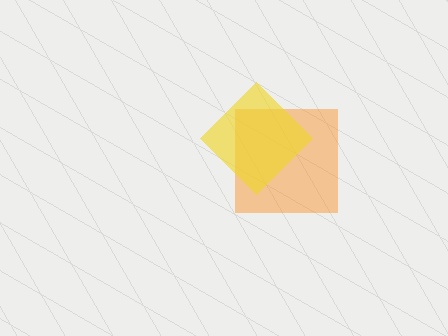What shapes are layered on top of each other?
The layered shapes are: an orange square, a yellow diamond.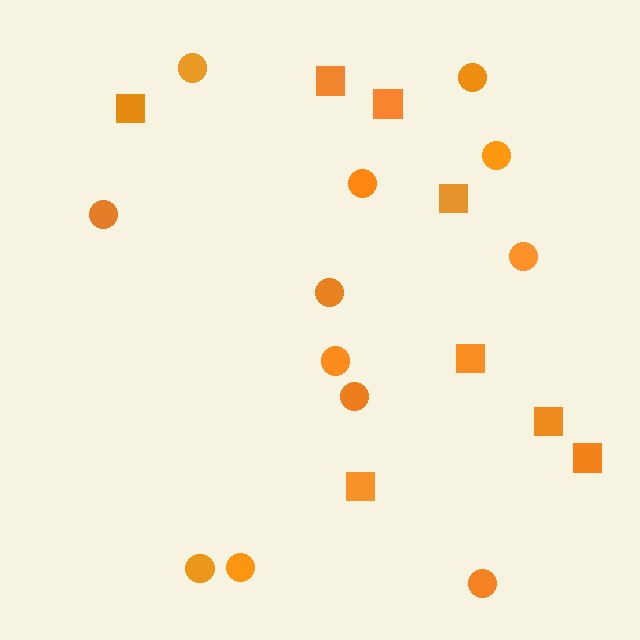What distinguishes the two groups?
There are 2 groups: one group of circles (12) and one group of squares (8).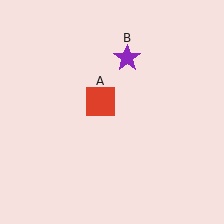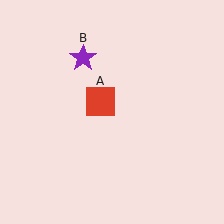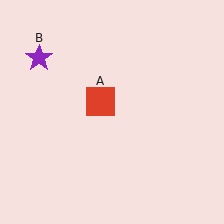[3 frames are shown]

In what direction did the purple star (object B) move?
The purple star (object B) moved left.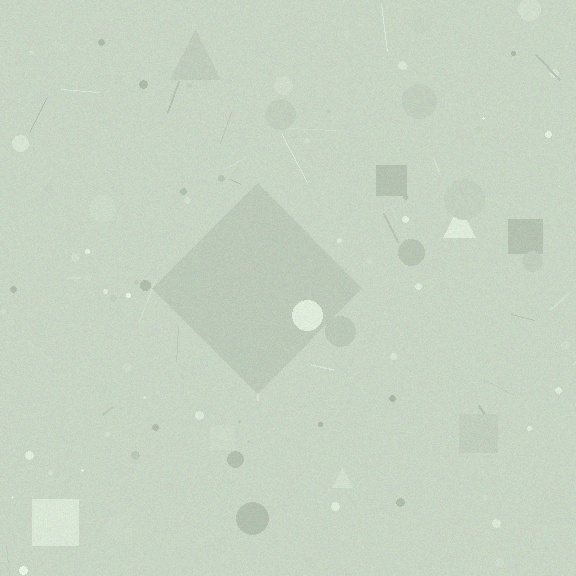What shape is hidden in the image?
A diamond is hidden in the image.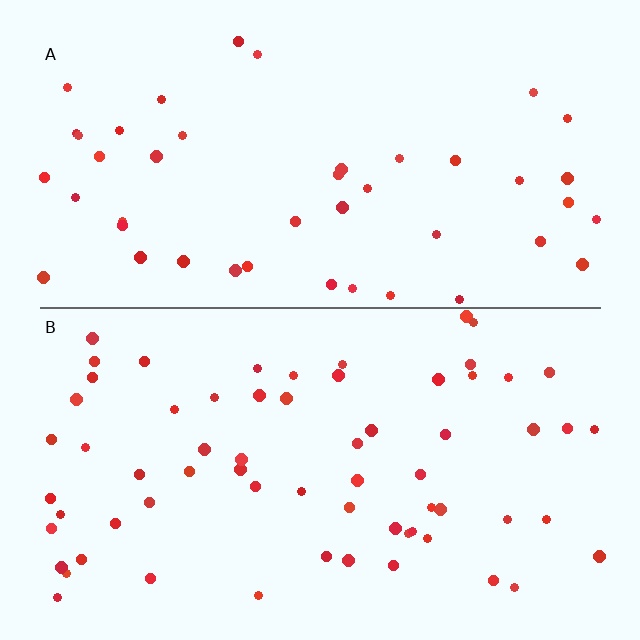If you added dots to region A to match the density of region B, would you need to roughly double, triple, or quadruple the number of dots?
Approximately double.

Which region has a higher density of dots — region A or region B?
B (the bottom).